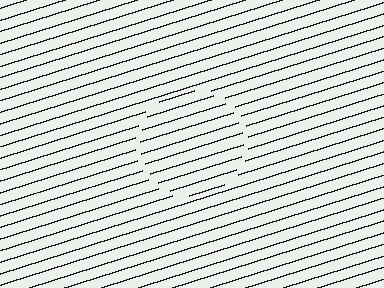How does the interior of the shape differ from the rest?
The interior of the shape contains the same grating, shifted by half a period — the contour is defined by the phase discontinuity where line-ends from the inner and outer gratings abut.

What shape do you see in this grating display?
An illusory circle. The interior of the shape contains the same grating, shifted by half a period — the contour is defined by the phase discontinuity where line-ends from the inner and outer gratings abut.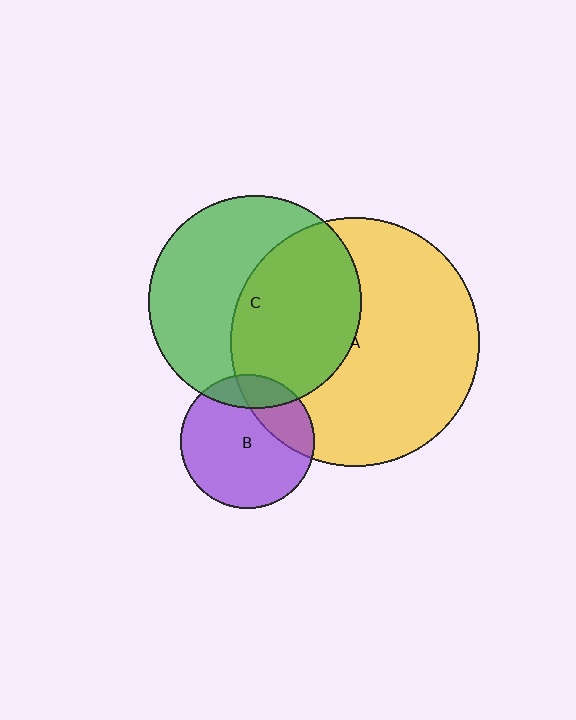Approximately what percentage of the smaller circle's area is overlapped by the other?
Approximately 25%.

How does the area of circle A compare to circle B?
Approximately 3.4 times.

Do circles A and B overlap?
Yes.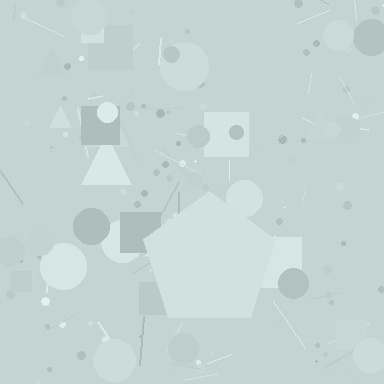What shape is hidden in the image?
A pentagon is hidden in the image.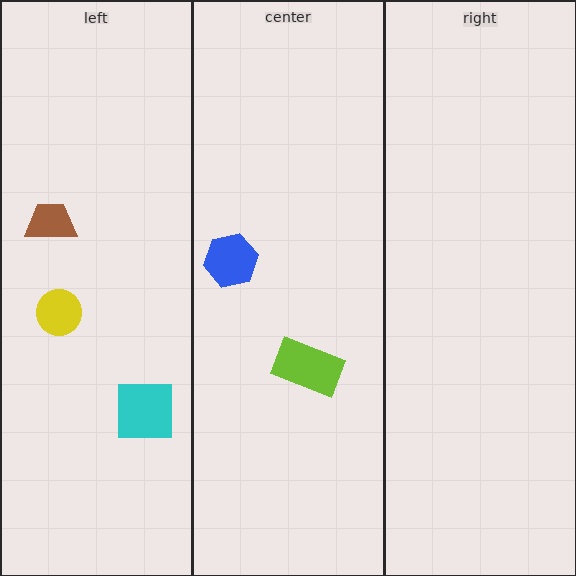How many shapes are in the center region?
2.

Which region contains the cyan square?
The left region.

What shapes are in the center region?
The blue hexagon, the lime rectangle.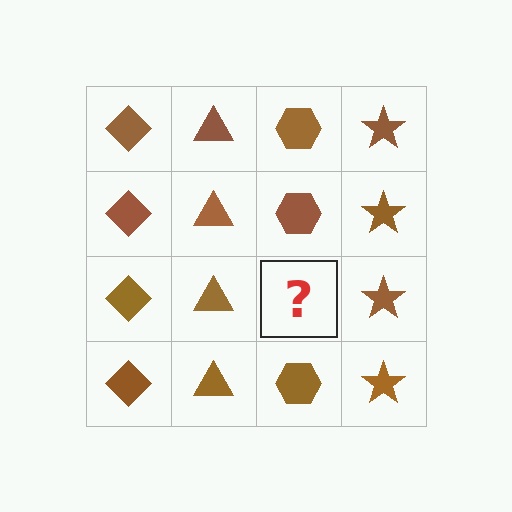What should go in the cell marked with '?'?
The missing cell should contain a brown hexagon.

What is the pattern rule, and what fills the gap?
The rule is that each column has a consistent shape. The gap should be filled with a brown hexagon.